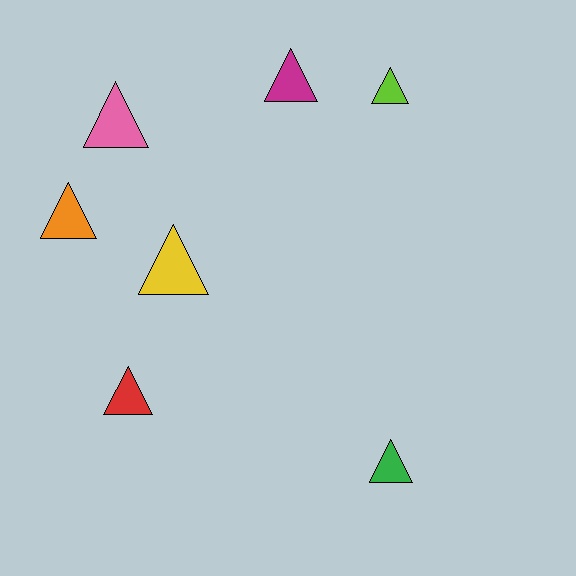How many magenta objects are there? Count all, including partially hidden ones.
There is 1 magenta object.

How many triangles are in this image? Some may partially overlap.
There are 7 triangles.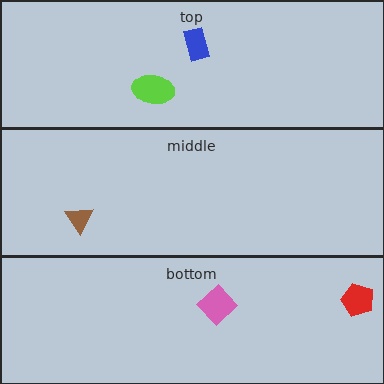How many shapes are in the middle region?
1.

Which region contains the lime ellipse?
The top region.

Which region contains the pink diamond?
The bottom region.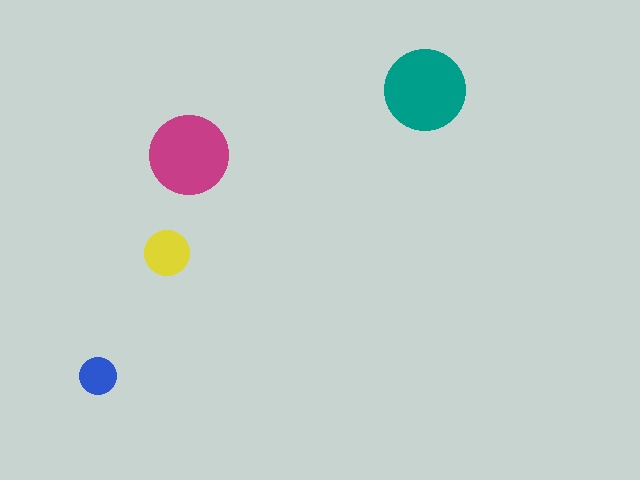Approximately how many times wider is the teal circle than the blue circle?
About 2 times wider.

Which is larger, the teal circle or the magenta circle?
The teal one.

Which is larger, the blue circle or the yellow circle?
The yellow one.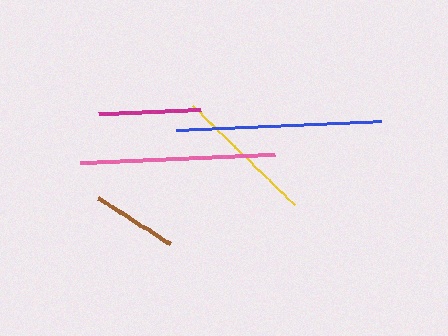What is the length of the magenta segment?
The magenta segment is approximately 102 pixels long.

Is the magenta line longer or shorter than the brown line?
The magenta line is longer than the brown line.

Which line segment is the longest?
The blue line is the longest at approximately 205 pixels.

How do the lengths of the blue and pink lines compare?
The blue and pink lines are approximately the same length.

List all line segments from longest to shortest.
From longest to shortest: blue, pink, yellow, magenta, brown.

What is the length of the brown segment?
The brown segment is approximately 86 pixels long.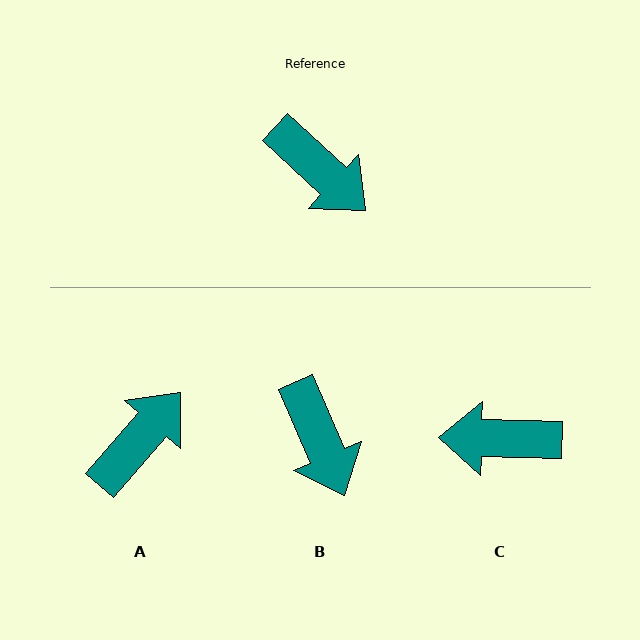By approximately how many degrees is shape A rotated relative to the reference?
Approximately 92 degrees counter-clockwise.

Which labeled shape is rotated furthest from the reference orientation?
C, about 139 degrees away.